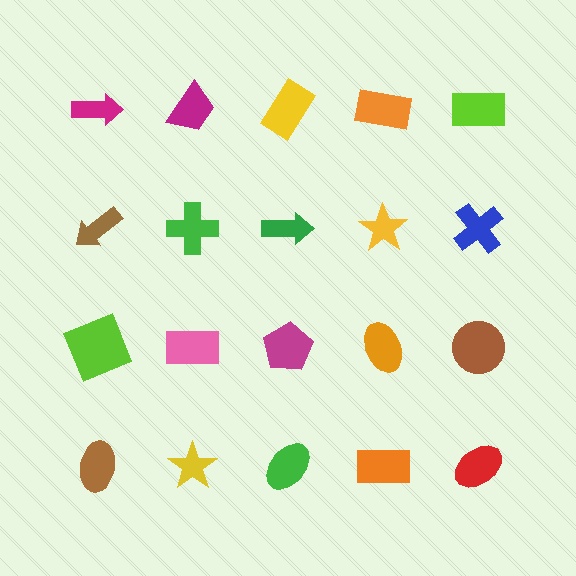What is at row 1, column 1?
A magenta arrow.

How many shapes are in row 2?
5 shapes.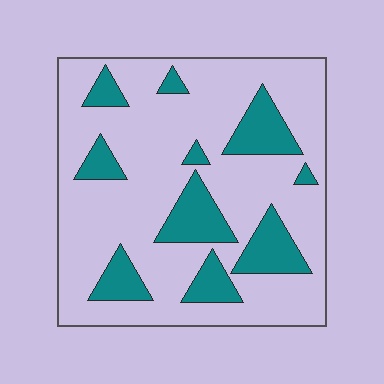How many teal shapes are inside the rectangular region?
10.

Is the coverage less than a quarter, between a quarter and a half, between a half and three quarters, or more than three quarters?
Less than a quarter.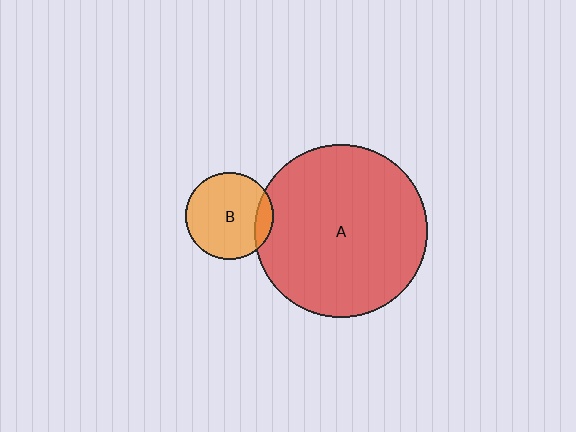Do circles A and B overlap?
Yes.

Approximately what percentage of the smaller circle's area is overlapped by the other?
Approximately 15%.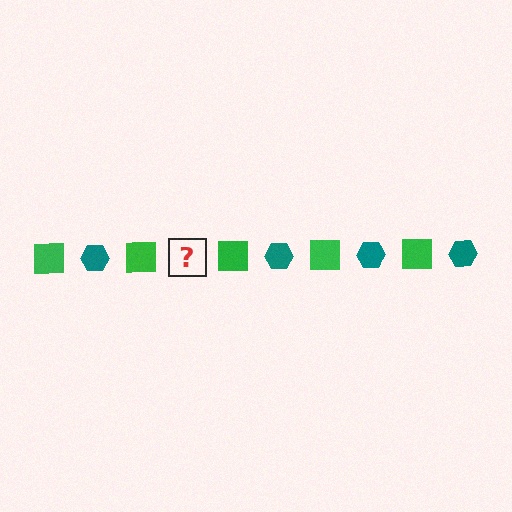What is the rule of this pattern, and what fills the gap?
The rule is that the pattern alternates between green square and teal hexagon. The gap should be filled with a teal hexagon.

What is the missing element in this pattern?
The missing element is a teal hexagon.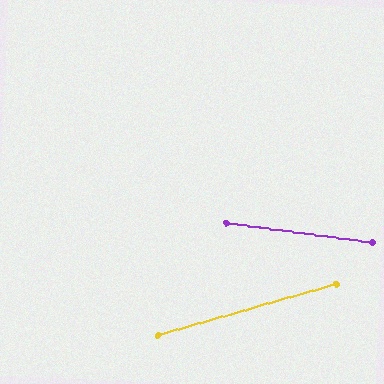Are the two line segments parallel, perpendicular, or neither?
Neither parallel nor perpendicular — they differ by about 24°.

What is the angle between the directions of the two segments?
Approximately 24 degrees.